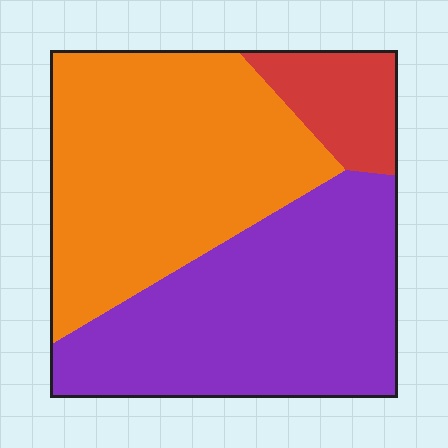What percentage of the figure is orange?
Orange covers around 45% of the figure.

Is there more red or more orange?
Orange.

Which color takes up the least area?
Red, at roughly 10%.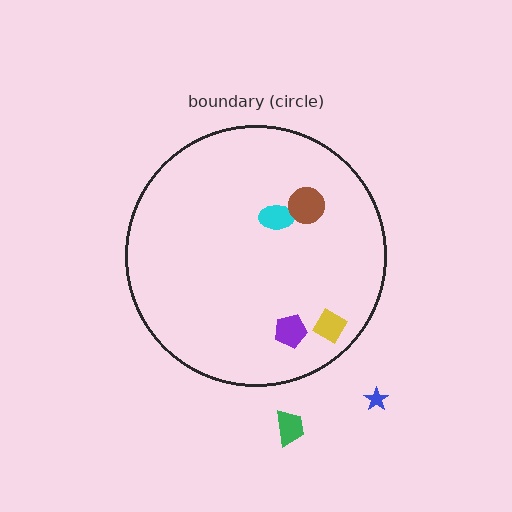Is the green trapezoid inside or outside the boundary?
Outside.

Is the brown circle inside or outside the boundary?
Inside.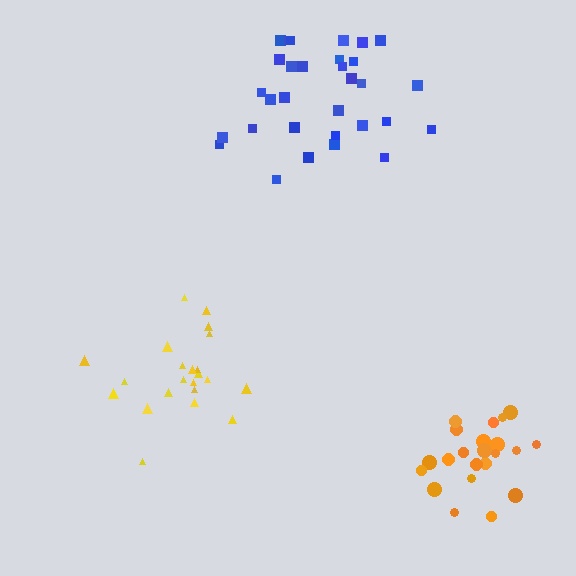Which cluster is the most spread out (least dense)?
Blue.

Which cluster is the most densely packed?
Orange.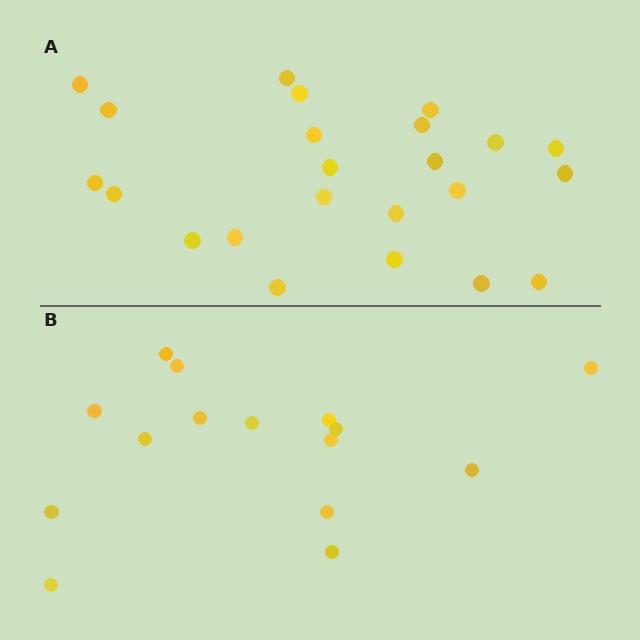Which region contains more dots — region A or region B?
Region A (the top region) has more dots.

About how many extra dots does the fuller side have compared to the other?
Region A has roughly 8 or so more dots than region B.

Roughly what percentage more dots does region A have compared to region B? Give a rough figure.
About 55% more.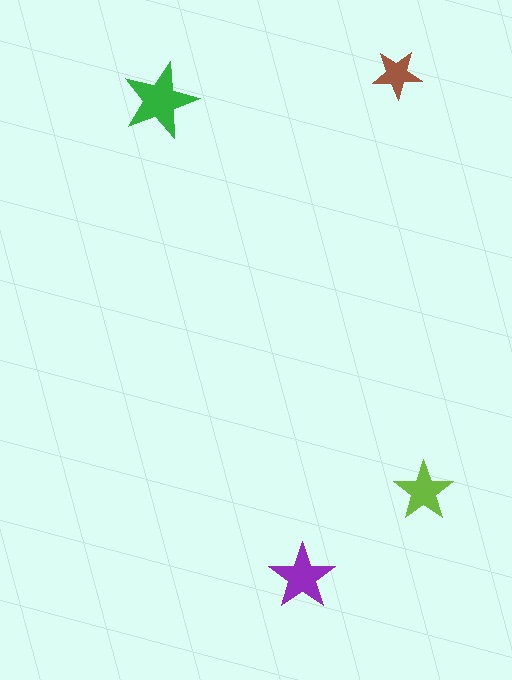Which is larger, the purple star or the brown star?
The purple one.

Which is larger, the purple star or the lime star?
The purple one.